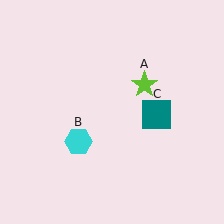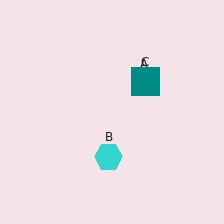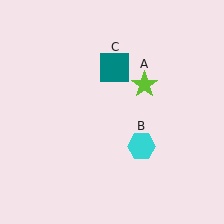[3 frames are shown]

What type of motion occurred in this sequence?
The cyan hexagon (object B), teal square (object C) rotated counterclockwise around the center of the scene.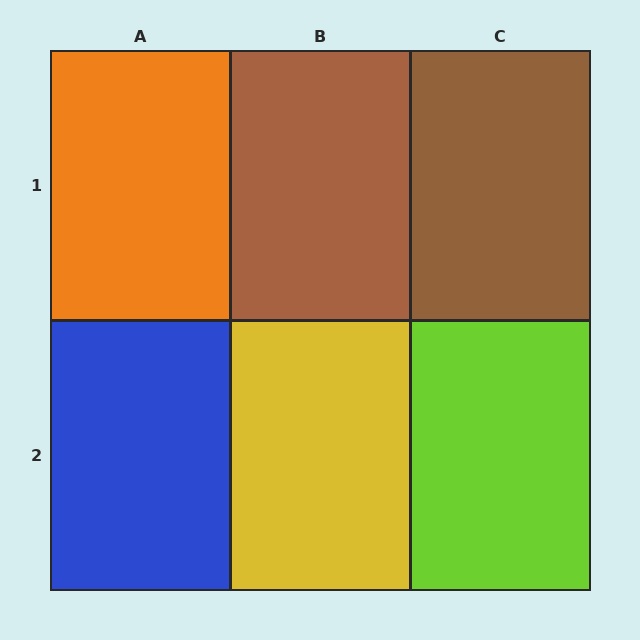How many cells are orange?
1 cell is orange.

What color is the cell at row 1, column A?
Orange.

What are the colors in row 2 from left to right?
Blue, yellow, lime.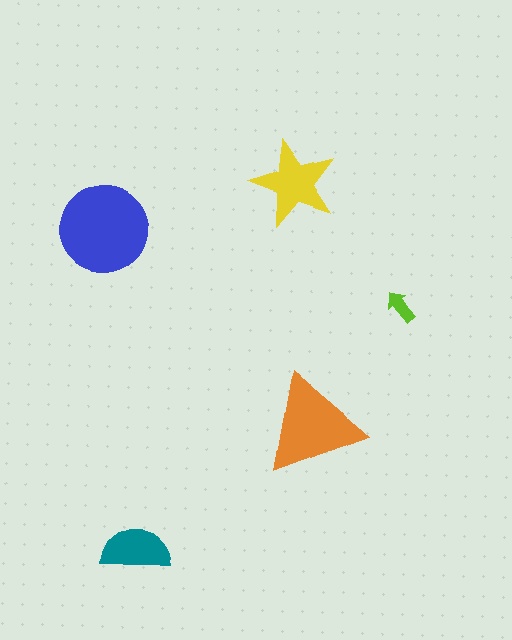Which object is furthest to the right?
The lime arrow is rightmost.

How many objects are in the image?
There are 5 objects in the image.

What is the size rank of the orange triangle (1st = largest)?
2nd.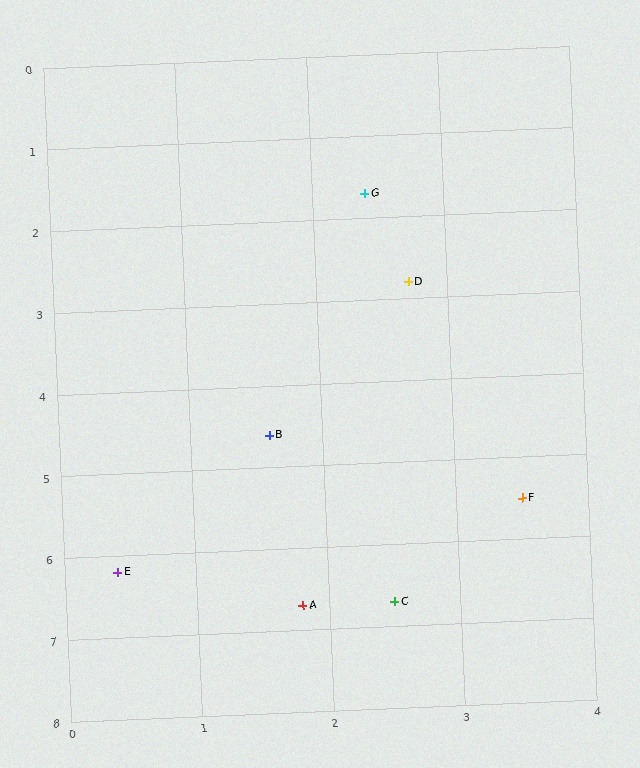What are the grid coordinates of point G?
Point G is at approximately (2.4, 1.7).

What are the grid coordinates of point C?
Point C is at approximately (2.5, 6.7).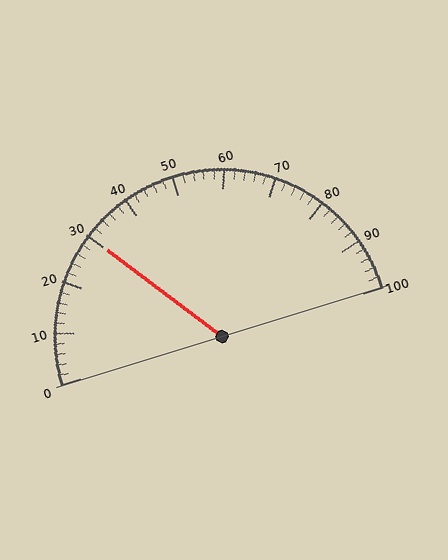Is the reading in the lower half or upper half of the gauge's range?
The reading is in the lower half of the range (0 to 100).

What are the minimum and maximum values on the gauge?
The gauge ranges from 0 to 100.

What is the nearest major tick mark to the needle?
The nearest major tick mark is 30.